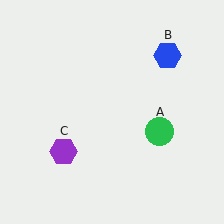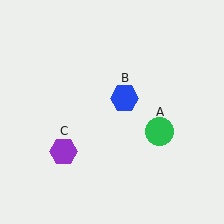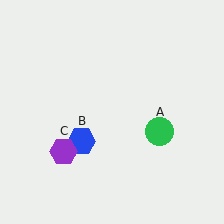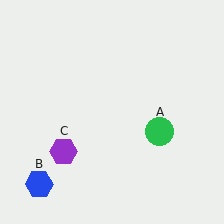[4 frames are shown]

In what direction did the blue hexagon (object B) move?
The blue hexagon (object B) moved down and to the left.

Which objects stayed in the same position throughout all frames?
Green circle (object A) and purple hexagon (object C) remained stationary.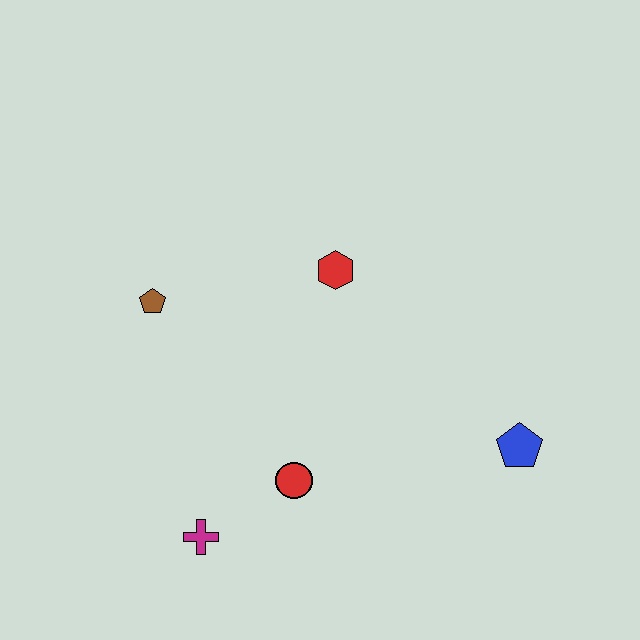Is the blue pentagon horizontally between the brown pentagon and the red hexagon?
No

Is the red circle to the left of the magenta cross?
No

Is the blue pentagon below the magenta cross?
No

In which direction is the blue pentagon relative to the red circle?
The blue pentagon is to the right of the red circle.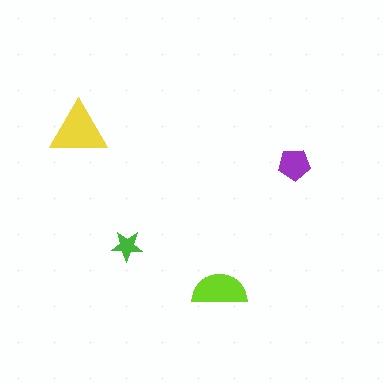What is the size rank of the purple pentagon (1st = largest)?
3rd.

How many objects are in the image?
There are 4 objects in the image.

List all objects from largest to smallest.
The yellow triangle, the lime semicircle, the purple pentagon, the green star.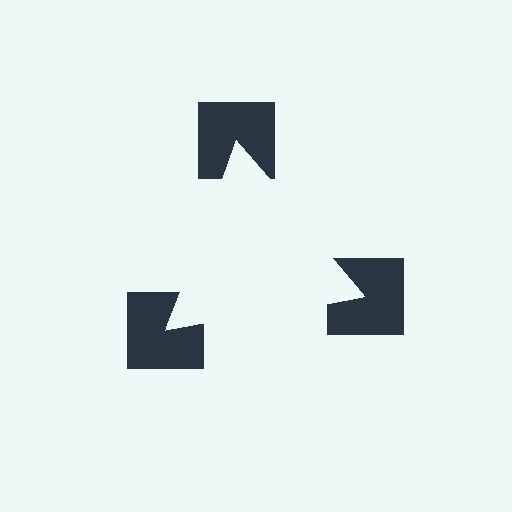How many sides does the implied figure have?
3 sides.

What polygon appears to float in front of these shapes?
An illusory triangle — its edges are inferred from the aligned wedge cuts in the notched squares, not physically drawn.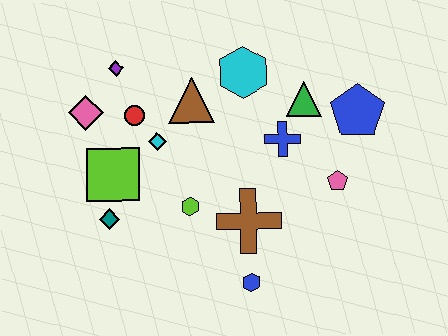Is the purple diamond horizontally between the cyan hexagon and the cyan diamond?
No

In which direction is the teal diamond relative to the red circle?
The teal diamond is below the red circle.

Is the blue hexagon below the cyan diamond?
Yes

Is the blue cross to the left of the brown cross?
No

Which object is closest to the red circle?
The cyan diamond is closest to the red circle.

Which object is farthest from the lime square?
The blue pentagon is farthest from the lime square.